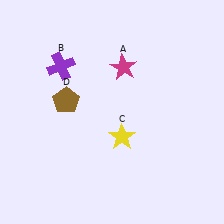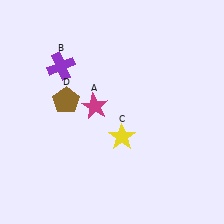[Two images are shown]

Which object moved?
The magenta star (A) moved down.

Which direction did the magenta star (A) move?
The magenta star (A) moved down.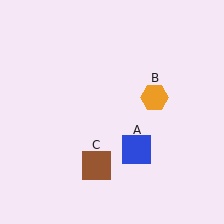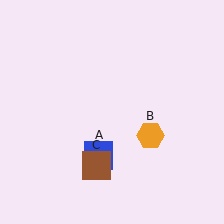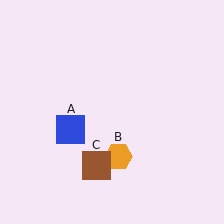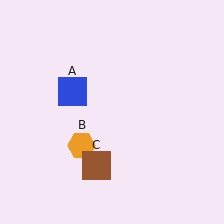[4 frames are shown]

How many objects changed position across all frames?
2 objects changed position: blue square (object A), orange hexagon (object B).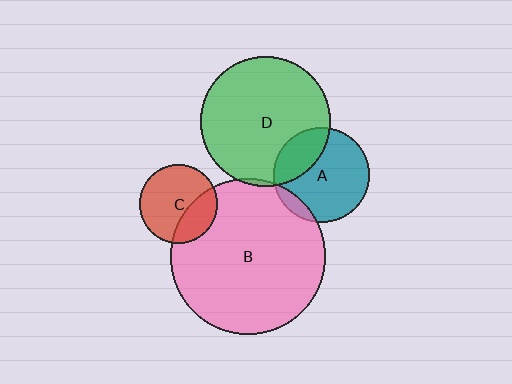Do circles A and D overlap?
Yes.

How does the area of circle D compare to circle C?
Approximately 2.8 times.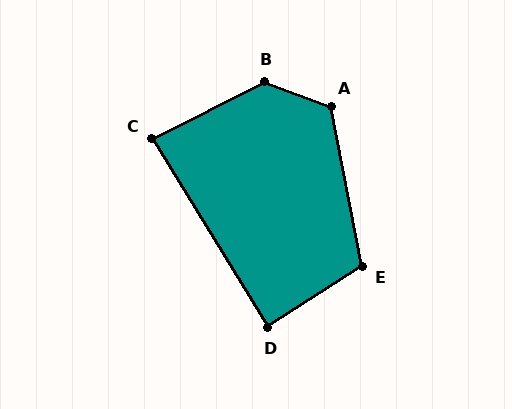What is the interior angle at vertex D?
Approximately 89 degrees (approximately right).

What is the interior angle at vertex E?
Approximately 111 degrees (obtuse).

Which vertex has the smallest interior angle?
C, at approximately 85 degrees.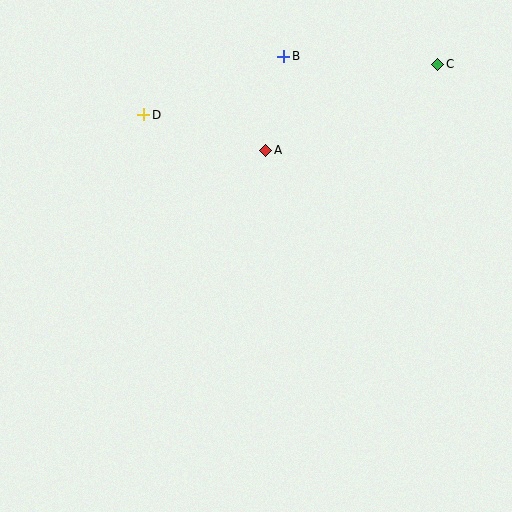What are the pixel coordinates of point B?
Point B is at (284, 57).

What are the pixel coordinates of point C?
Point C is at (438, 64).